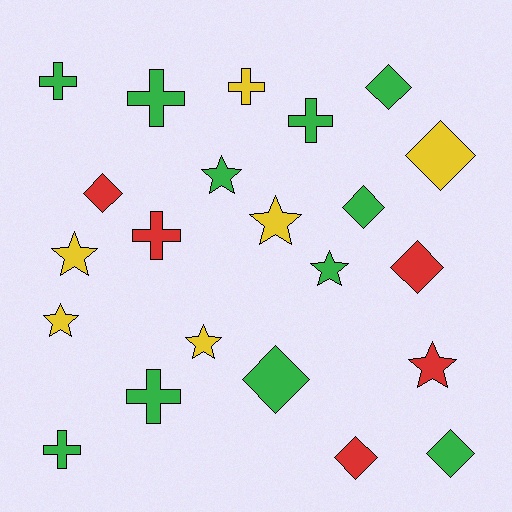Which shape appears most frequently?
Diamond, with 8 objects.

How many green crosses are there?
There are 5 green crosses.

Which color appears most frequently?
Green, with 11 objects.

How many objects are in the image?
There are 22 objects.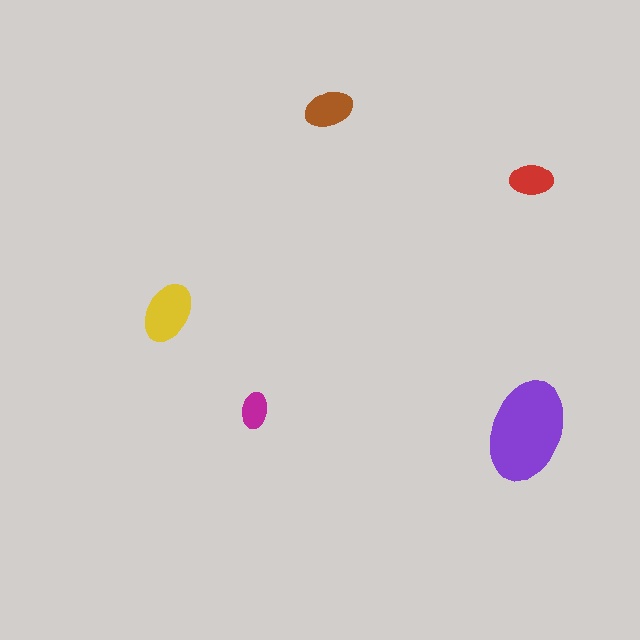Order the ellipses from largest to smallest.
the purple one, the yellow one, the brown one, the red one, the magenta one.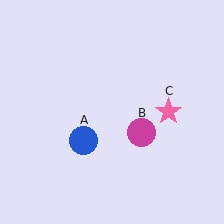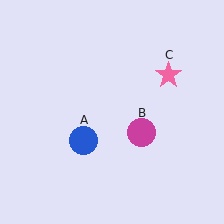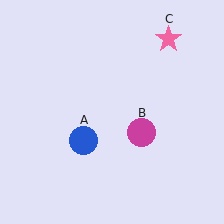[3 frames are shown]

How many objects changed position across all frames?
1 object changed position: pink star (object C).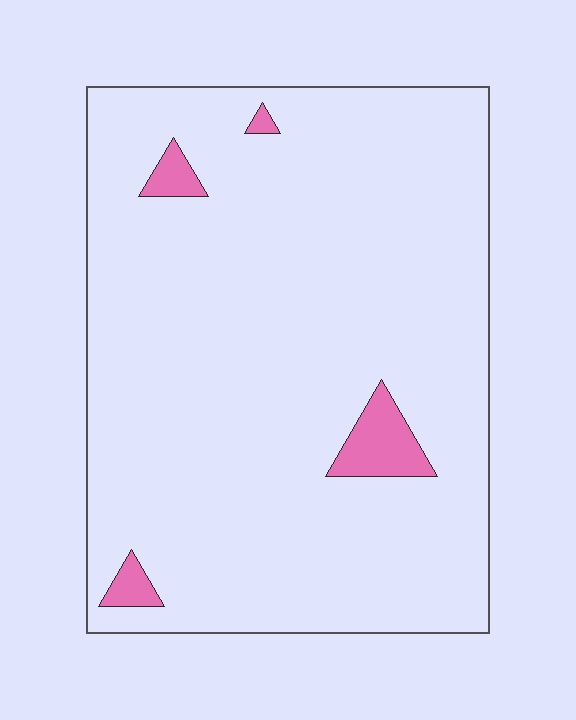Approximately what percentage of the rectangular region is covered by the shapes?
Approximately 5%.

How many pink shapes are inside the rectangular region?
4.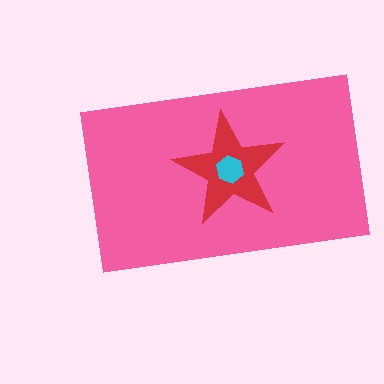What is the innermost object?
The cyan hexagon.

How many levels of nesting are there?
3.